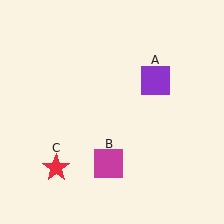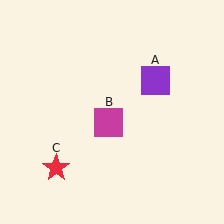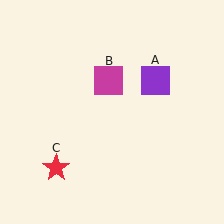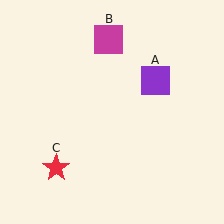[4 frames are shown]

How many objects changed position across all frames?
1 object changed position: magenta square (object B).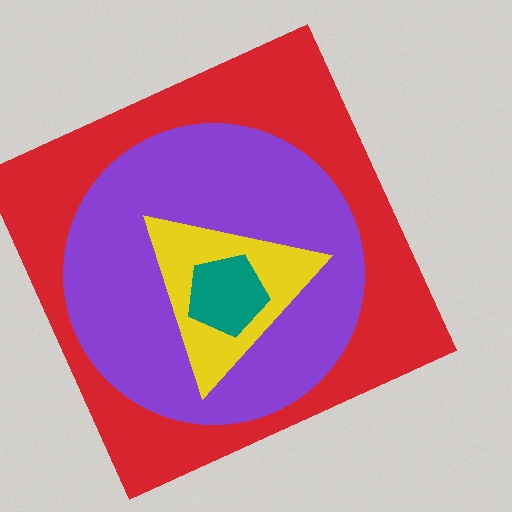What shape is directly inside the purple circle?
The yellow triangle.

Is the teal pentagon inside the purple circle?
Yes.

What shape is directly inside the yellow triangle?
The teal pentagon.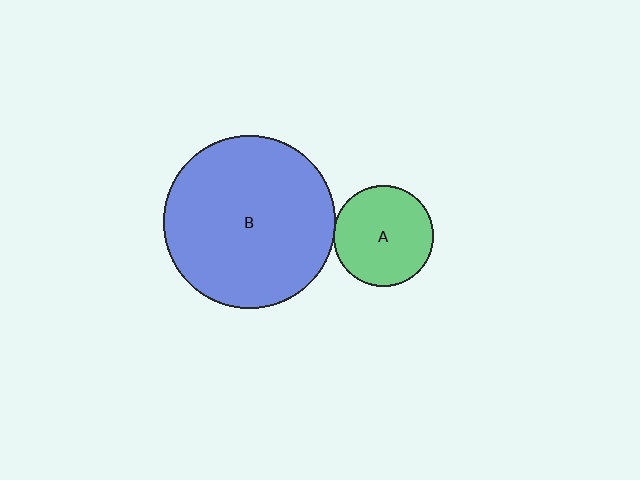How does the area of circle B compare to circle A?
Approximately 2.9 times.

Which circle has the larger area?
Circle B (blue).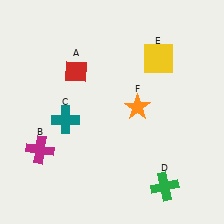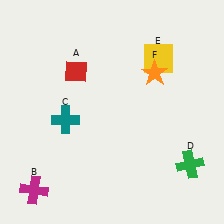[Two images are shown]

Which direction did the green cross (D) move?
The green cross (D) moved right.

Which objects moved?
The objects that moved are: the magenta cross (B), the green cross (D), the orange star (F).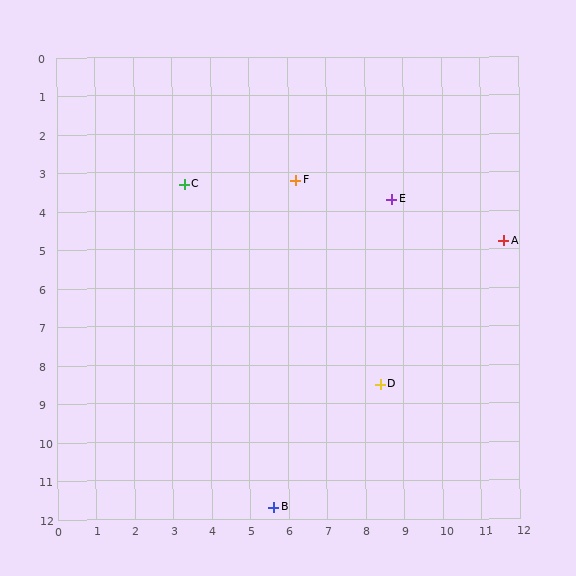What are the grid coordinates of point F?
Point F is at approximately (6.2, 3.2).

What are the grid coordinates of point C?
Point C is at approximately (3.3, 3.3).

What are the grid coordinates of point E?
Point E is at approximately (8.7, 3.7).